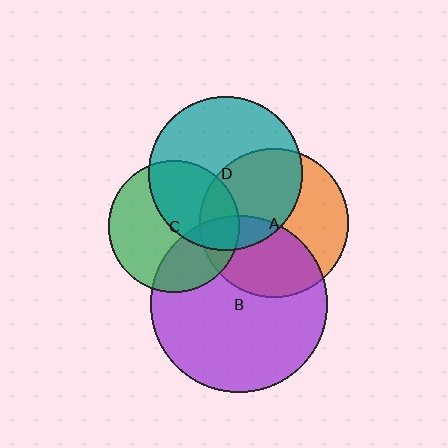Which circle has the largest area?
Circle B (purple).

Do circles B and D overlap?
Yes.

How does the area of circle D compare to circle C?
Approximately 1.4 times.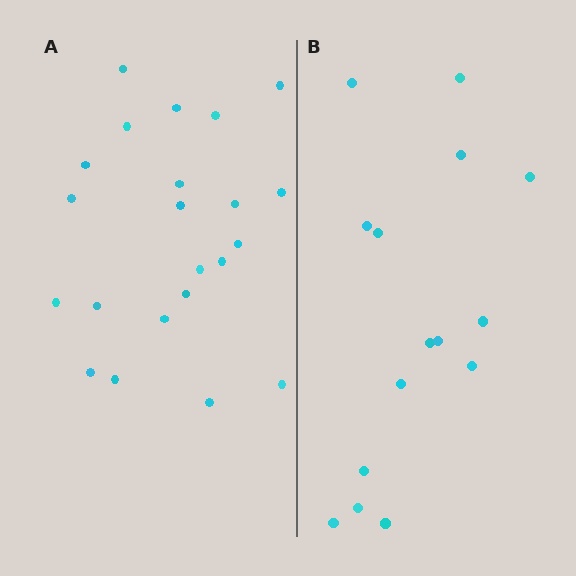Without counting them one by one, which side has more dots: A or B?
Region A (the left region) has more dots.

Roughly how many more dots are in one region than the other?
Region A has roughly 8 or so more dots than region B.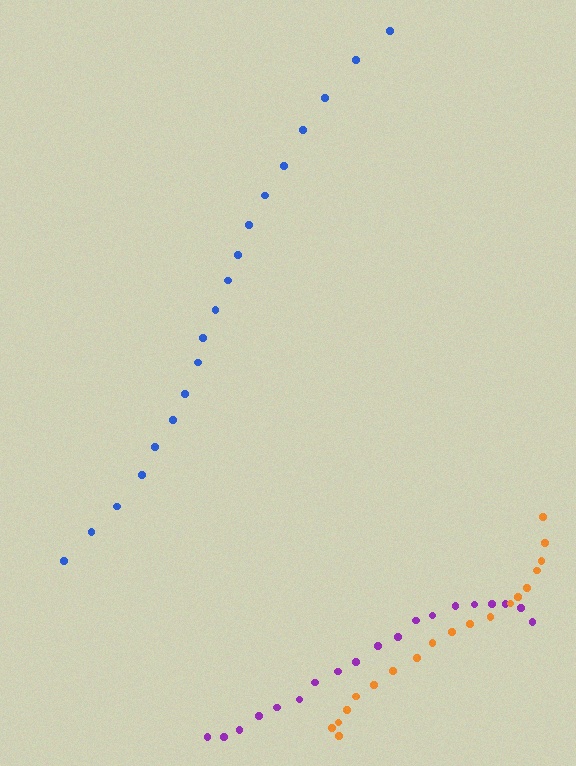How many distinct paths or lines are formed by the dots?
There are 3 distinct paths.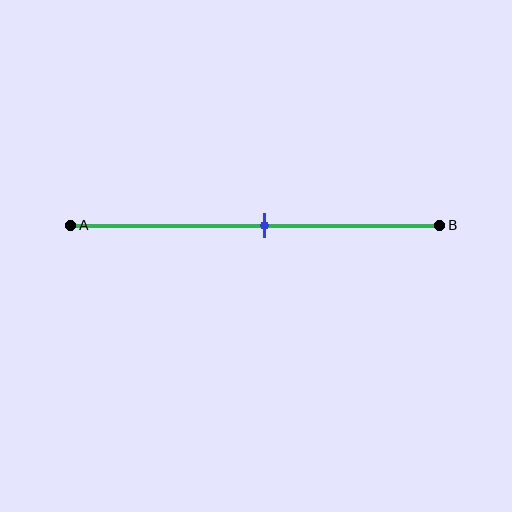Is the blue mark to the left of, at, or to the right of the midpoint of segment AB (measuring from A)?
The blue mark is approximately at the midpoint of segment AB.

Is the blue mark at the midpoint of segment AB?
Yes, the mark is approximately at the midpoint.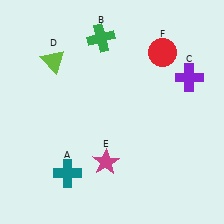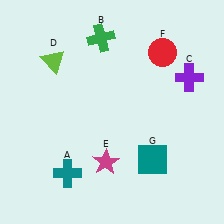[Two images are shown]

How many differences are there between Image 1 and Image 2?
There is 1 difference between the two images.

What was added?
A teal square (G) was added in Image 2.